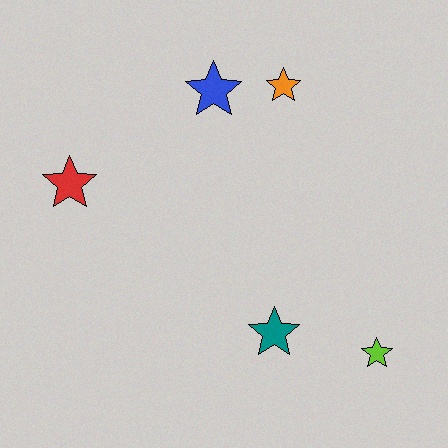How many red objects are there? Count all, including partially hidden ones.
There is 1 red object.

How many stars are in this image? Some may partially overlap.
There are 5 stars.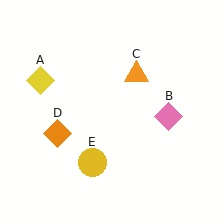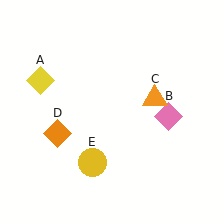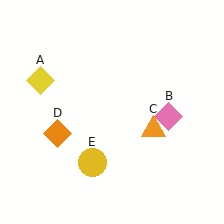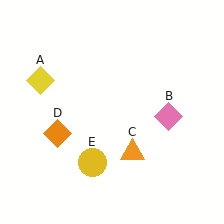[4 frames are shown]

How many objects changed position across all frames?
1 object changed position: orange triangle (object C).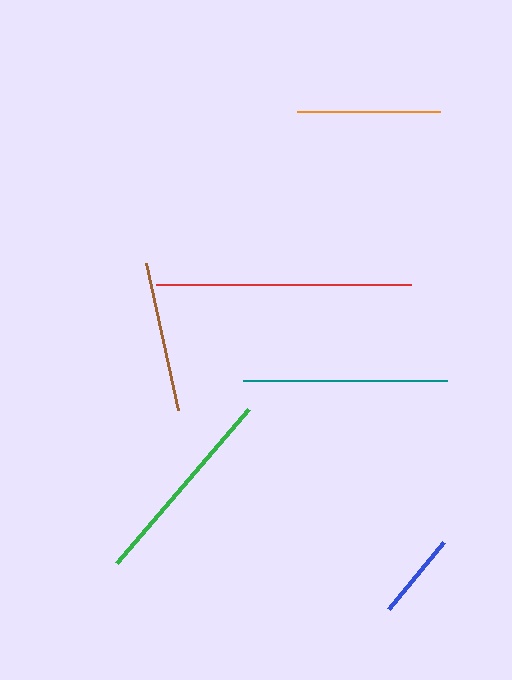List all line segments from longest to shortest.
From longest to shortest: red, teal, green, brown, orange, blue.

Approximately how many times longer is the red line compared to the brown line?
The red line is approximately 1.7 times the length of the brown line.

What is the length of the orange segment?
The orange segment is approximately 143 pixels long.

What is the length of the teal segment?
The teal segment is approximately 204 pixels long.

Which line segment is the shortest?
The blue line is the shortest at approximately 87 pixels.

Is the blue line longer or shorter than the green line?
The green line is longer than the blue line.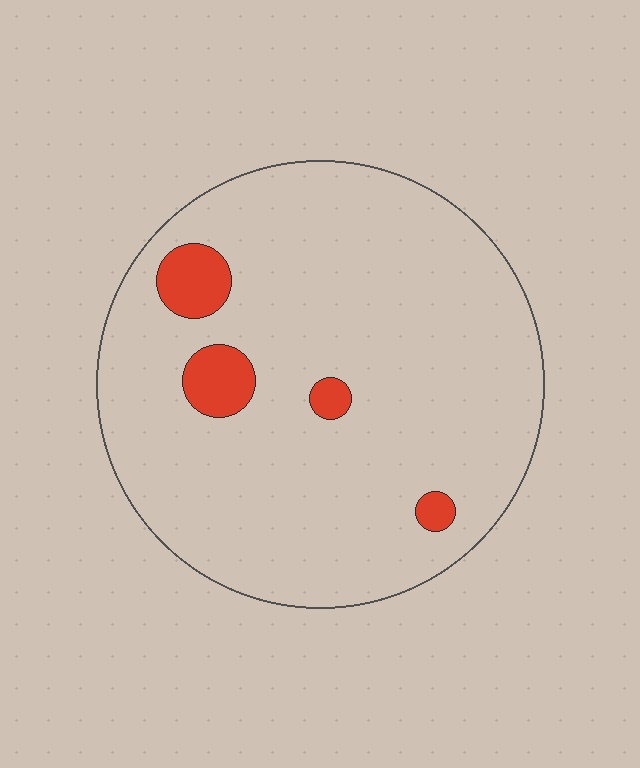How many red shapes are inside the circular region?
4.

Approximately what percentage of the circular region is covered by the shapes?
Approximately 5%.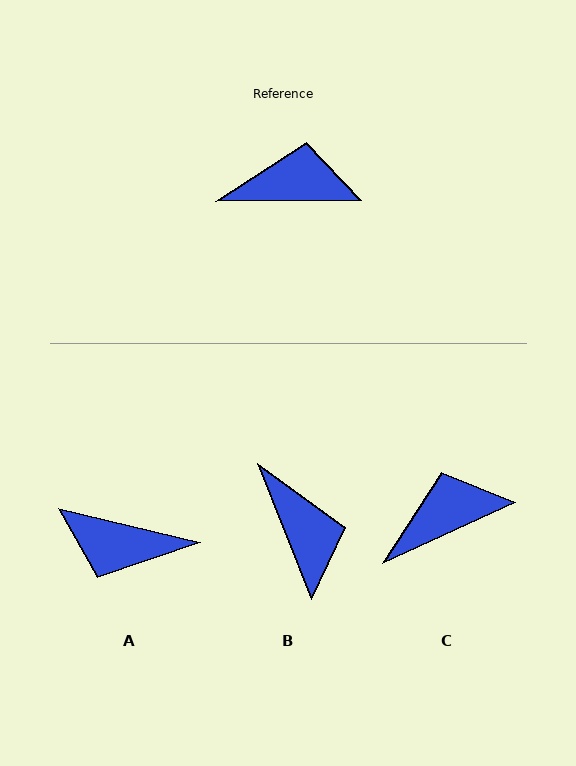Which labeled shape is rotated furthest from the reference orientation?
A, about 166 degrees away.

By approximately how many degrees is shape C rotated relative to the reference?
Approximately 24 degrees counter-clockwise.